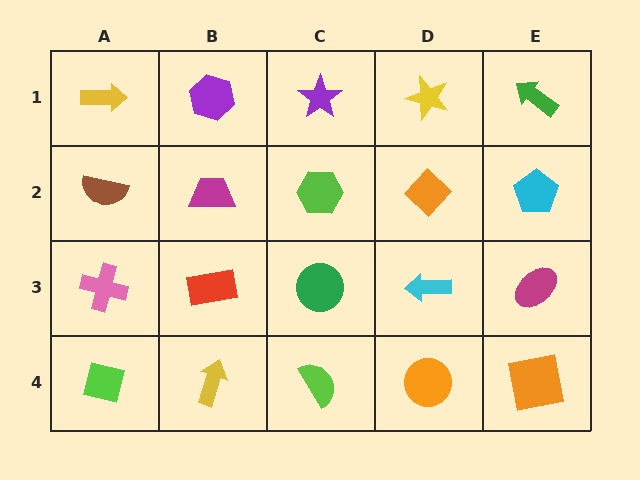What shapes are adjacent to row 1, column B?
A magenta trapezoid (row 2, column B), a yellow arrow (row 1, column A), a purple star (row 1, column C).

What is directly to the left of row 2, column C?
A magenta trapezoid.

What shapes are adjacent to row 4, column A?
A pink cross (row 3, column A), a yellow arrow (row 4, column B).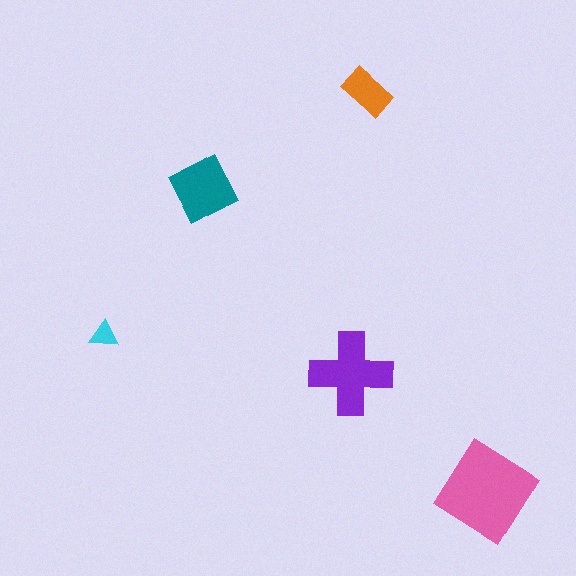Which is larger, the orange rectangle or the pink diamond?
The pink diamond.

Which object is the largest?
The pink diamond.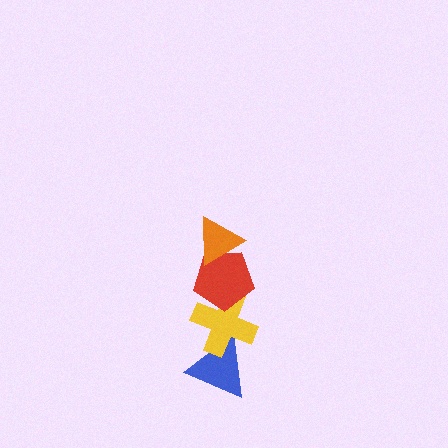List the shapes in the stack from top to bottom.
From top to bottom: the orange triangle, the red pentagon, the yellow cross, the blue triangle.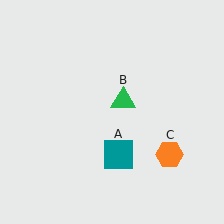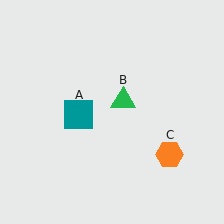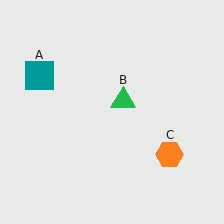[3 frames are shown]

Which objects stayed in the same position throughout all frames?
Green triangle (object B) and orange hexagon (object C) remained stationary.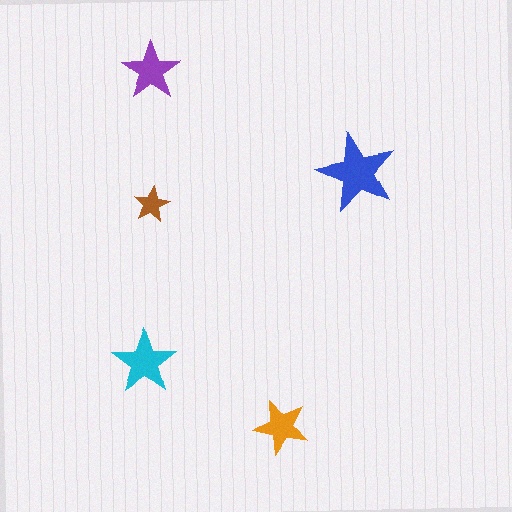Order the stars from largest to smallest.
the blue one, the cyan one, the purple one, the orange one, the brown one.